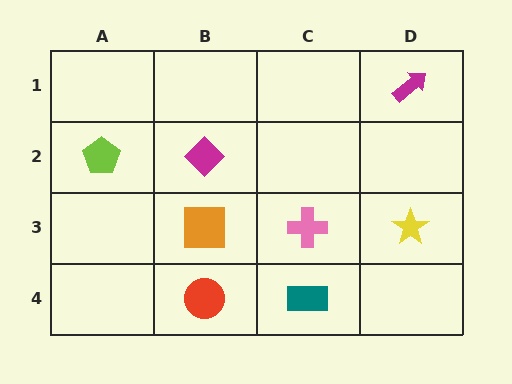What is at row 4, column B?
A red circle.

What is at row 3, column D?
A yellow star.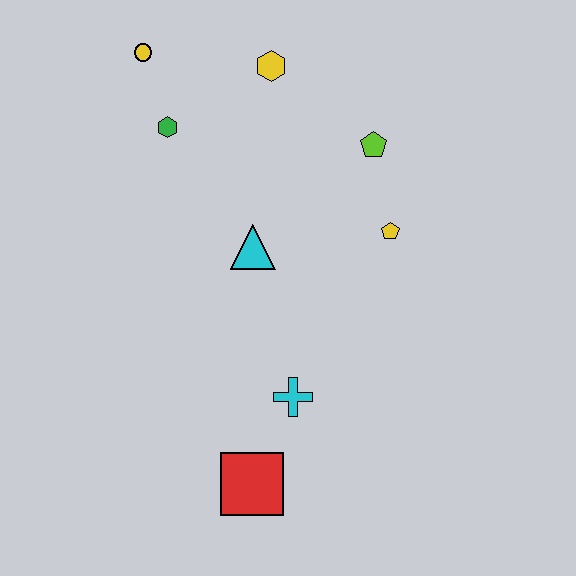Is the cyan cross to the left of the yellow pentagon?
Yes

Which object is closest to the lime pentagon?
The yellow pentagon is closest to the lime pentagon.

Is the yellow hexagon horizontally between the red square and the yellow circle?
No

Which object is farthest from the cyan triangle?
The red square is farthest from the cyan triangle.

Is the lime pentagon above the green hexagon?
No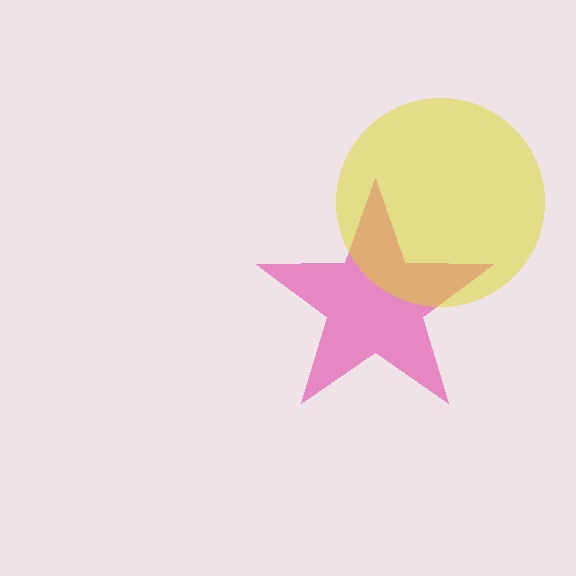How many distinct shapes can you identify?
There are 2 distinct shapes: a pink star, a yellow circle.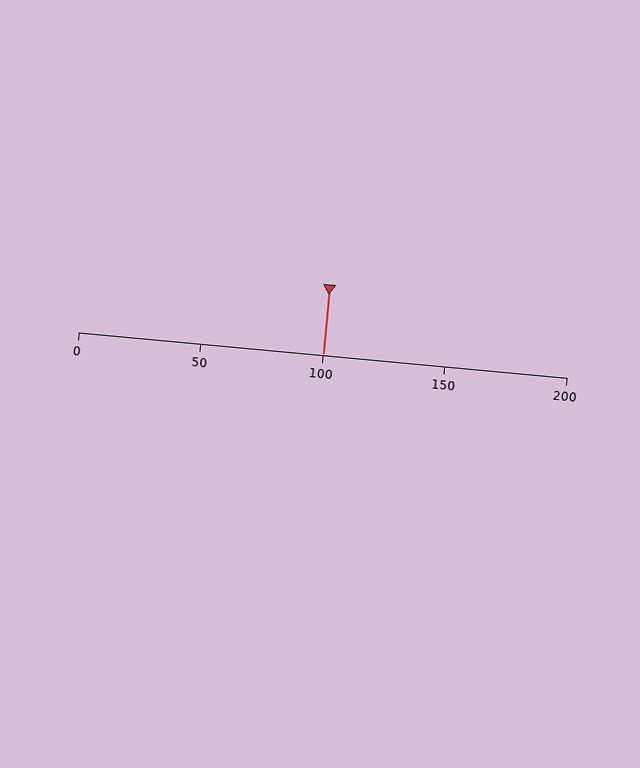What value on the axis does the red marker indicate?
The marker indicates approximately 100.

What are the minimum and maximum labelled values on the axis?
The axis runs from 0 to 200.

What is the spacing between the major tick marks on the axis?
The major ticks are spaced 50 apart.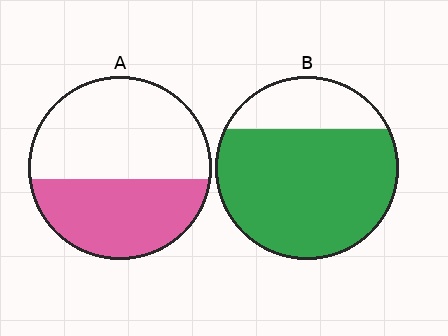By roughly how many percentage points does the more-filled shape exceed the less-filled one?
By roughly 35 percentage points (B over A).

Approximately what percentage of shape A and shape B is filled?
A is approximately 40% and B is approximately 75%.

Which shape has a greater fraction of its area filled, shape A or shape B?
Shape B.